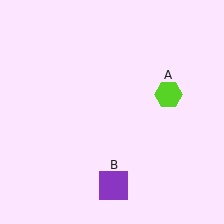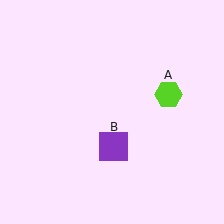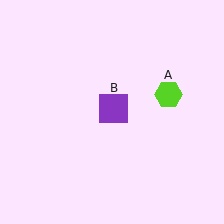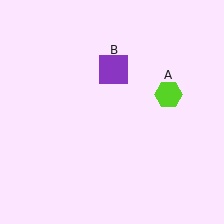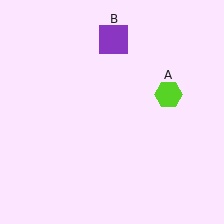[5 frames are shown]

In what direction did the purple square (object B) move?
The purple square (object B) moved up.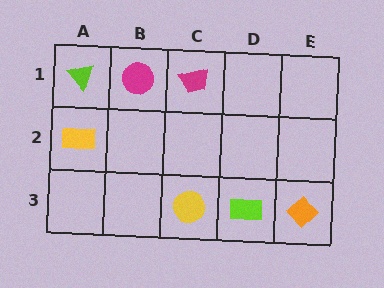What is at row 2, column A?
A yellow rectangle.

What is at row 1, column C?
A magenta trapezoid.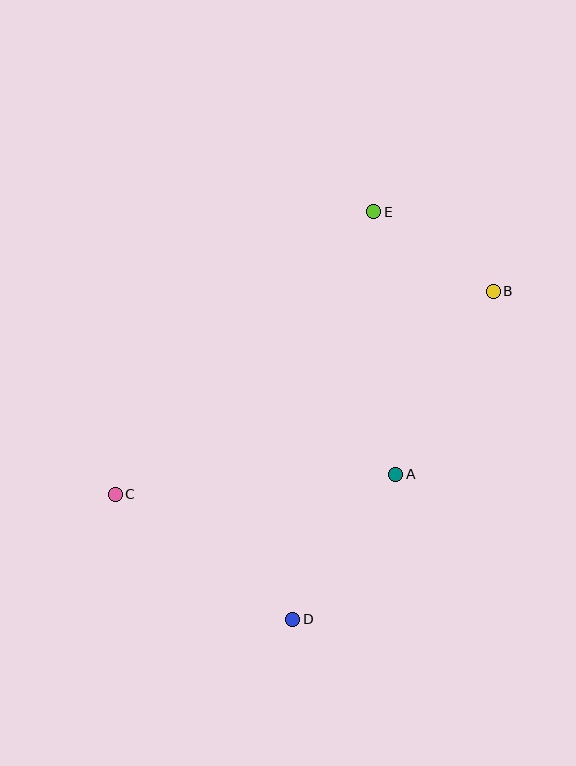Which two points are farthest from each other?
Points B and C are farthest from each other.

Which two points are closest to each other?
Points B and E are closest to each other.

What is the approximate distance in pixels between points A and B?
The distance between A and B is approximately 208 pixels.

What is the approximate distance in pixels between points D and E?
The distance between D and E is approximately 416 pixels.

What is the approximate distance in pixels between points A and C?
The distance between A and C is approximately 281 pixels.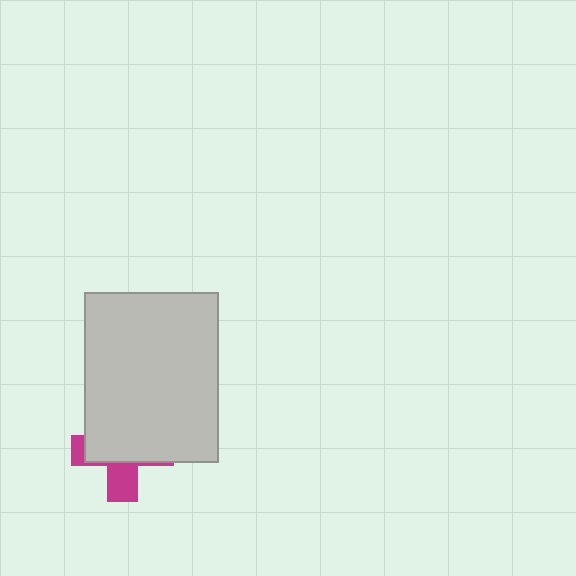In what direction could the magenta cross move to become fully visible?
The magenta cross could move down. That would shift it out from behind the light gray rectangle entirely.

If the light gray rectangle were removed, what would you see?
You would see the complete magenta cross.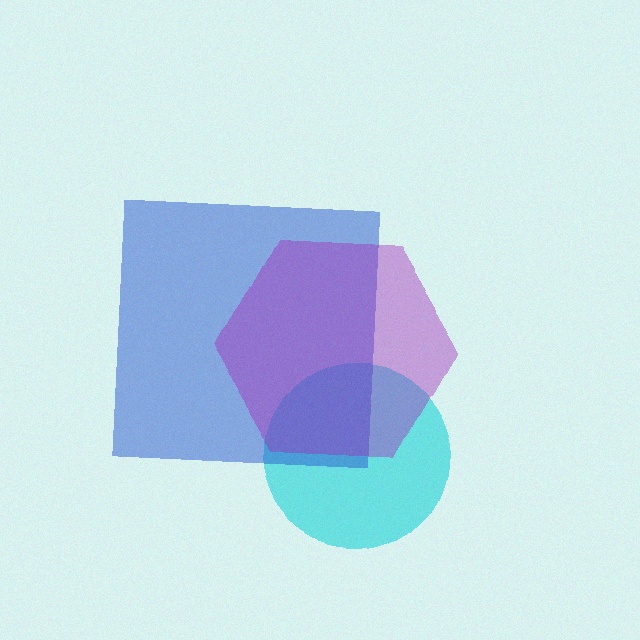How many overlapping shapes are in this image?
There are 3 overlapping shapes in the image.